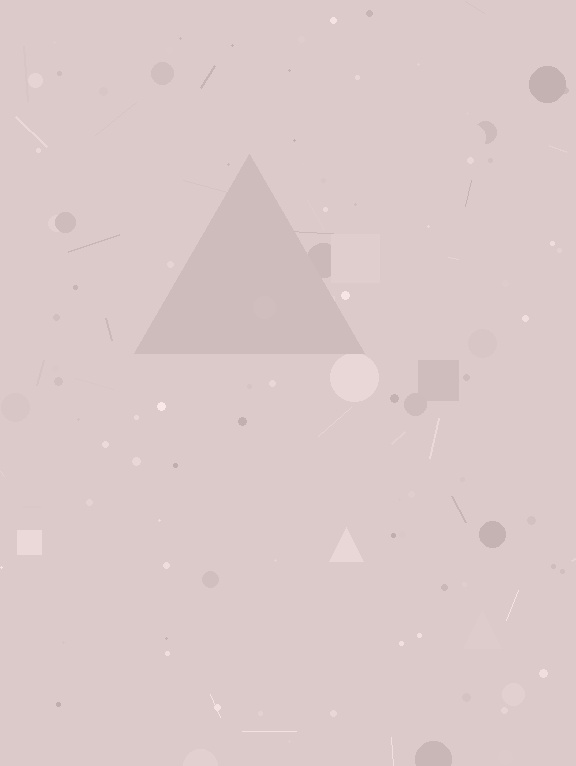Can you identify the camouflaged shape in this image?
The camouflaged shape is a triangle.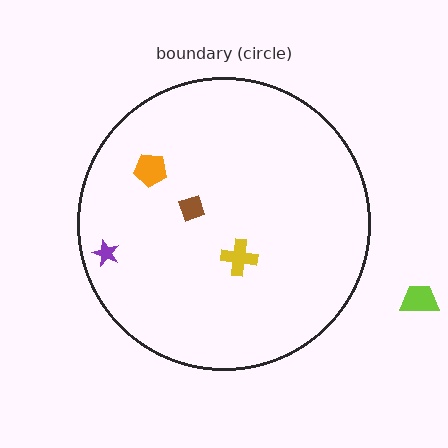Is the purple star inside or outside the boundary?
Inside.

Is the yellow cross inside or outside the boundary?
Inside.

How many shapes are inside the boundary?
4 inside, 1 outside.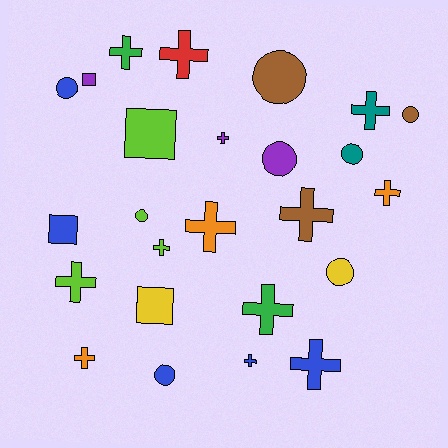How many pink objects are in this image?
There are no pink objects.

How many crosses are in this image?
There are 13 crosses.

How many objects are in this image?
There are 25 objects.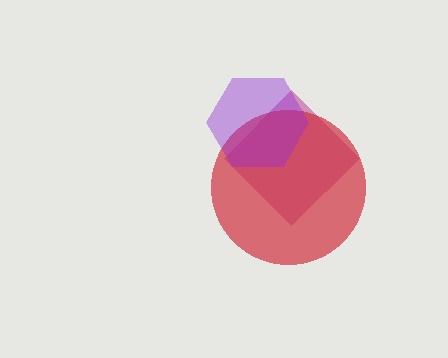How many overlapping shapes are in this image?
There are 3 overlapping shapes in the image.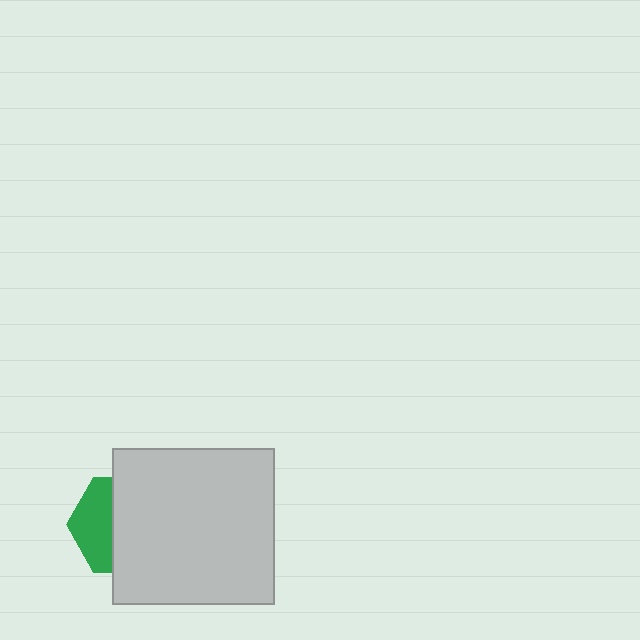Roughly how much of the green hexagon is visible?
A small part of it is visible (roughly 38%).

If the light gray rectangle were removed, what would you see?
You would see the complete green hexagon.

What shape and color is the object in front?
The object in front is a light gray rectangle.